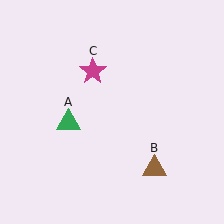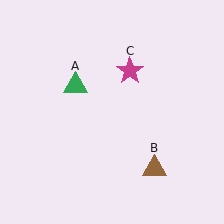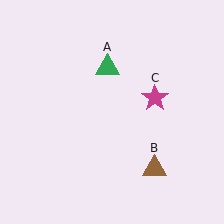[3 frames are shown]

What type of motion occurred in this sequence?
The green triangle (object A), magenta star (object C) rotated clockwise around the center of the scene.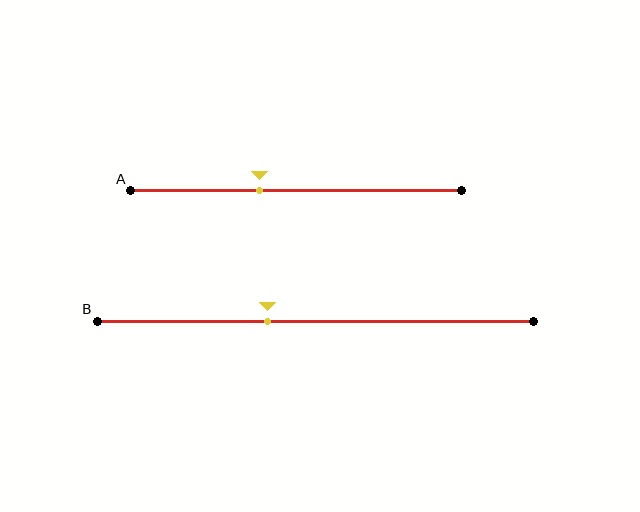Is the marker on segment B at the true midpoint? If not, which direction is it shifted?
No, the marker on segment B is shifted to the left by about 11% of the segment length.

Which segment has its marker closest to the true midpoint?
Segment B has its marker closest to the true midpoint.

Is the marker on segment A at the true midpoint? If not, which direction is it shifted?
No, the marker on segment A is shifted to the left by about 11% of the segment length.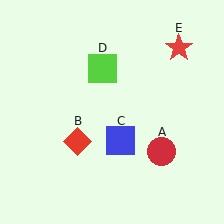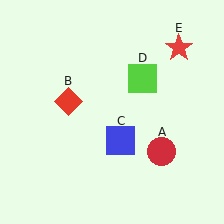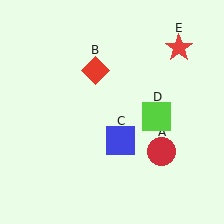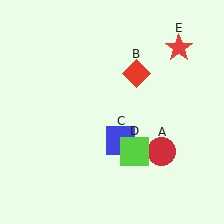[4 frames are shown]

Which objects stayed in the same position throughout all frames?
Red circle (object A) and blue square (object C) and red star (object E) remained stationary.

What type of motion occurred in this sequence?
The red diamond (object B), lime square (object D) rotated clockwise around the center of the scene.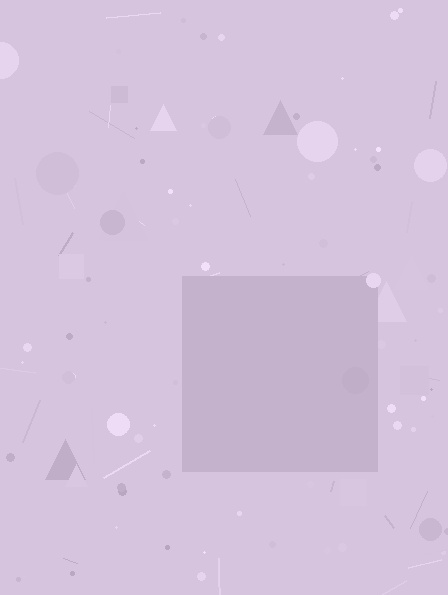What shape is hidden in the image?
A square is hidden in the image.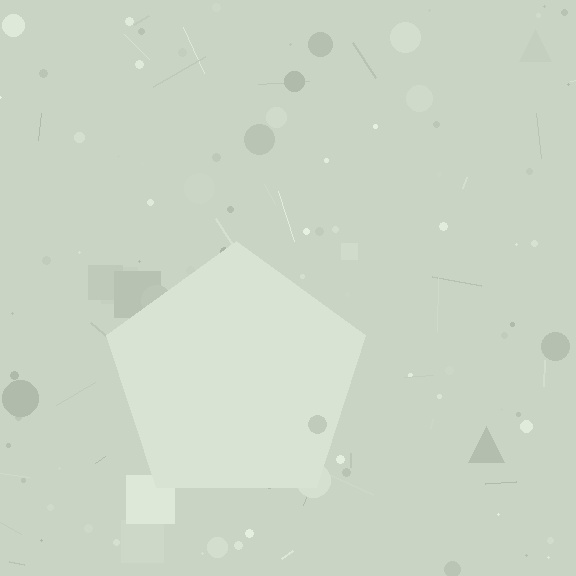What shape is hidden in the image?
A pentagon is hidden in the image.